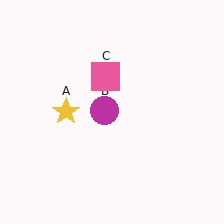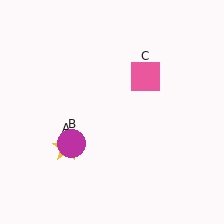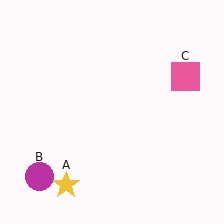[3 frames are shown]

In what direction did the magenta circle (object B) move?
The magenta circle (object B) moved down and to the left.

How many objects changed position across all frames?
3 objects changed position: yellow star (object A), magenta circle (object B), pink square (object C).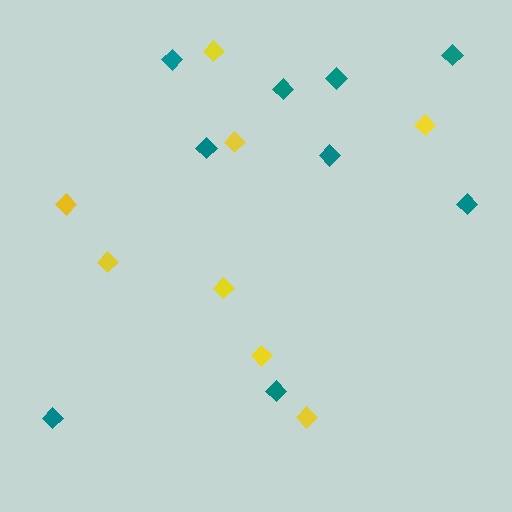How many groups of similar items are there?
There are 2 groups: one group of teal diamonds (9) and one group of yellow diamonds (8).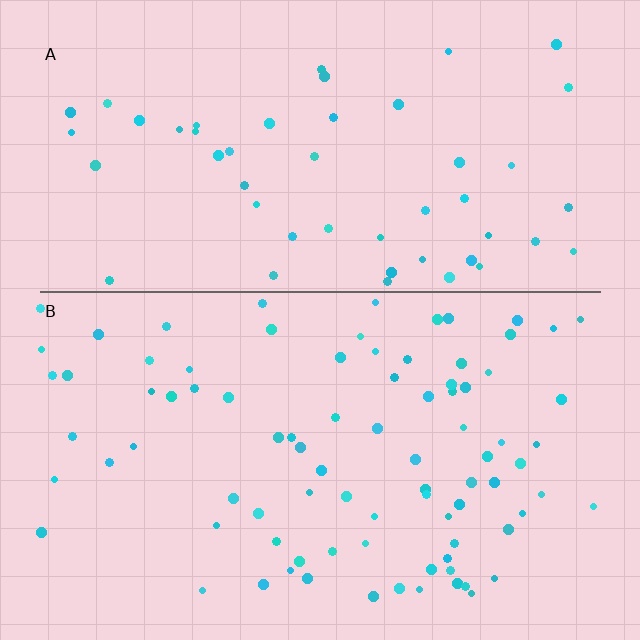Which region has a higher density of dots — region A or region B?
B (the bottom).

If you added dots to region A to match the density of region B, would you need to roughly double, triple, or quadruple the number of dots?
Approximately double.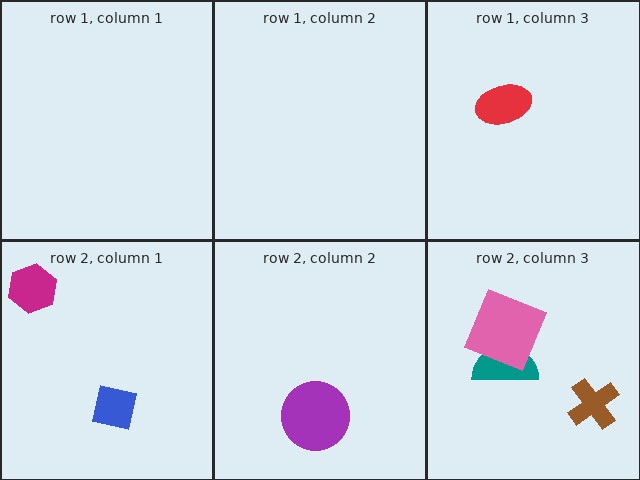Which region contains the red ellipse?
The row 1, column 3 region.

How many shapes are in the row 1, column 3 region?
1.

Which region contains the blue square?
The row 2, column 1 region.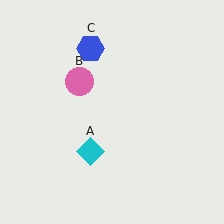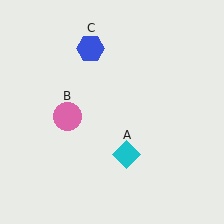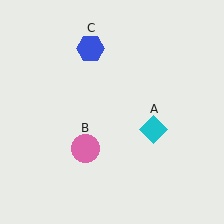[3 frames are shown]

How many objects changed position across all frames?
2 objects changed position: cyan diamond (object A), pink circle (object B).